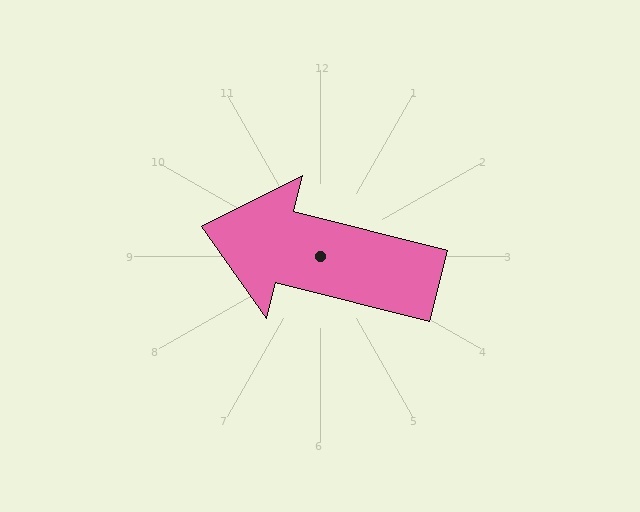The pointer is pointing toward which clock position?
Roughly 9 o'clock.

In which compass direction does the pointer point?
West.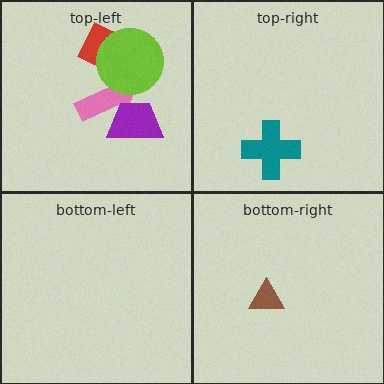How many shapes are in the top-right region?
1.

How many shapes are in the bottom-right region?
1.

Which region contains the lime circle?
The top-left region.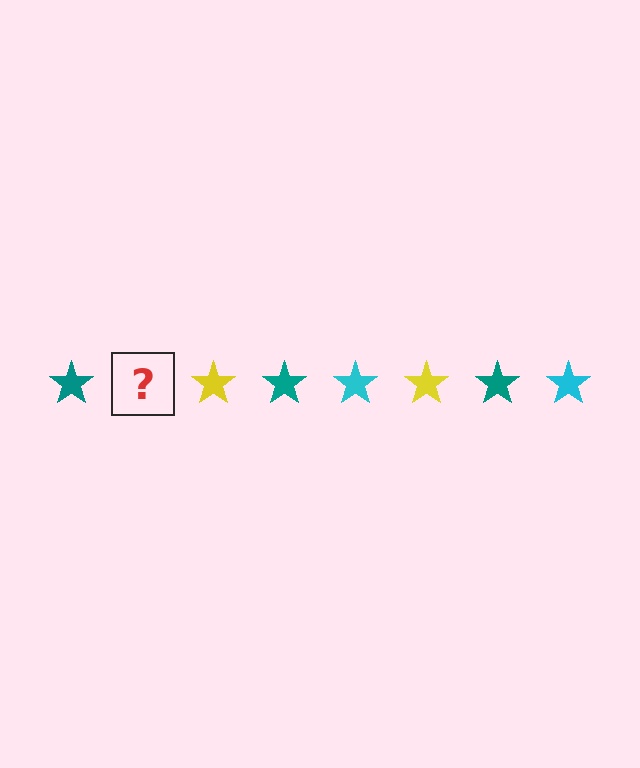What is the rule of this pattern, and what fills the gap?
The rule is that the pattern cycles through teal, cyan, yellow stars. The gap should be filled with a cyan star.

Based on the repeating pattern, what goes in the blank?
The blank should be a cyan star.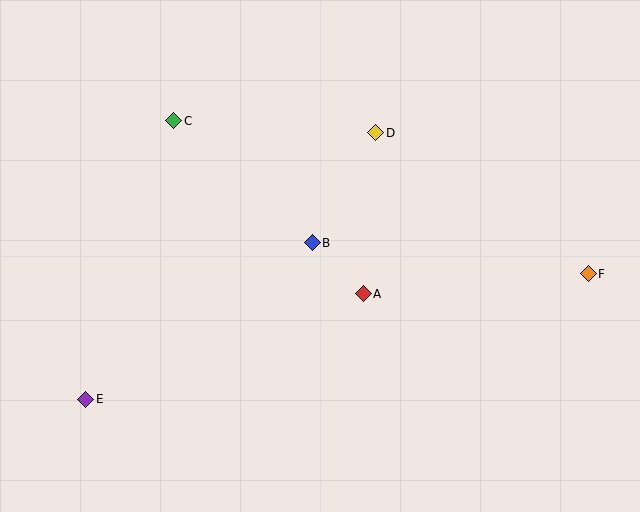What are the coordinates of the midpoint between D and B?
The midpoint between D and B is at (344, 188).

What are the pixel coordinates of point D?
Point D is at (376, 133).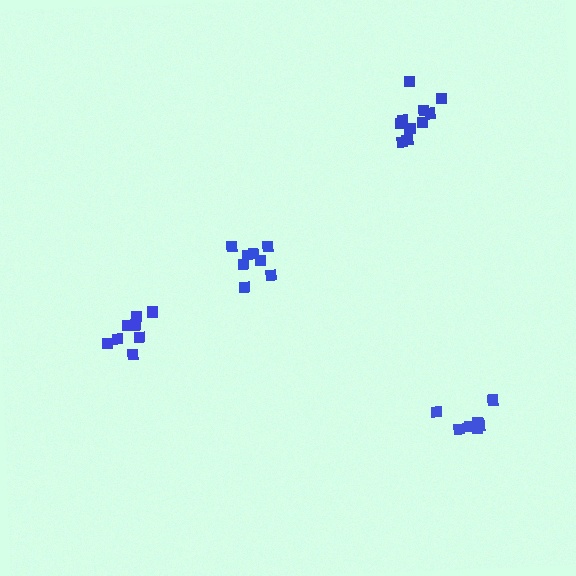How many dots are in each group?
Group 1: 8 dots, Group 2: 9 dots, Group 3: 8 dots, Group 4: 10 dots (35 total).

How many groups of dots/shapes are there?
There are 4 groups.